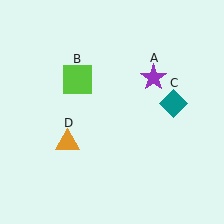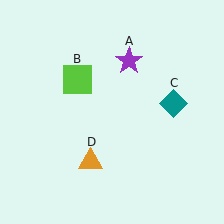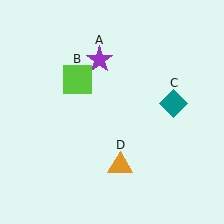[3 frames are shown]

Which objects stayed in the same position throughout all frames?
Lime square (object B) and teal diamond (object C) remained stationary.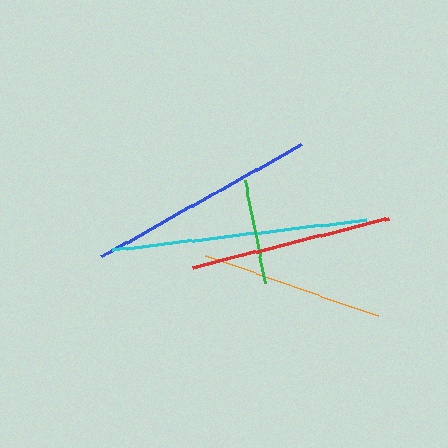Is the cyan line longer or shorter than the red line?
The cyan line is longer than the red line.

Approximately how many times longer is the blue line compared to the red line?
The blue line is approximately 1.1 times the length of the red line.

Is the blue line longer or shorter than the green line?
The blue line is longer than the green line.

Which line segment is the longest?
The cyan line is the longest at approximately 256 pixels.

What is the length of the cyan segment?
The cyan segment is approximately 256 pixels long.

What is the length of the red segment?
The red segment is approximately 202 pixels long.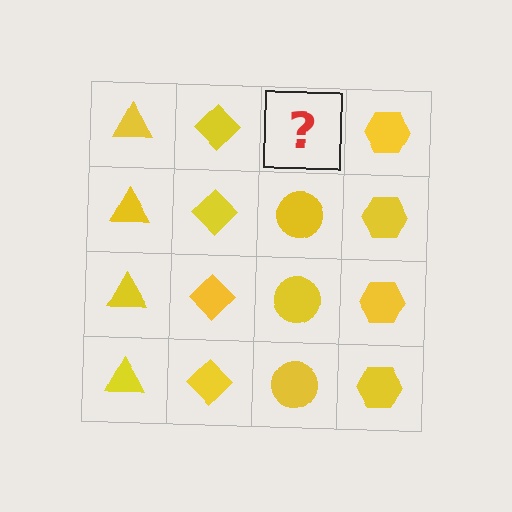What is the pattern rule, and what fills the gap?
The rule is that each column has a consistent shape. The gap should be filled with a yellow circle.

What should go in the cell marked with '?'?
The missing cell should contain a yellow circle.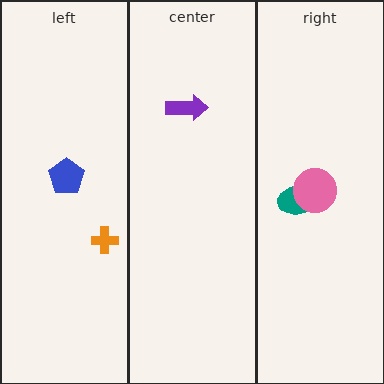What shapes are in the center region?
The purple arrow.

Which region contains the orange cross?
The left region.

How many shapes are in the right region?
2.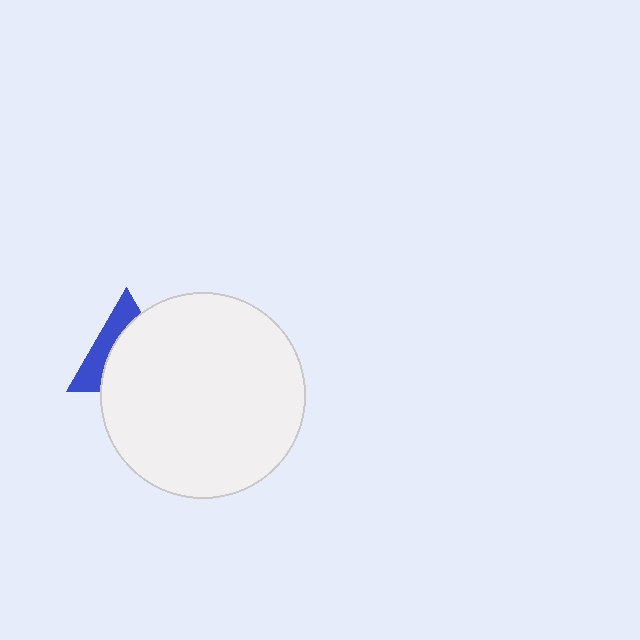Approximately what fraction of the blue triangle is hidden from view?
Roughly 64% of the blue triangle is hidden behind the white circle.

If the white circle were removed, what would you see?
You would see the complete blue triangle.